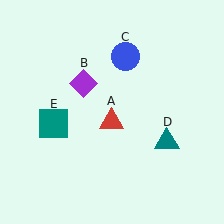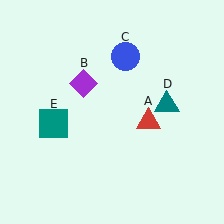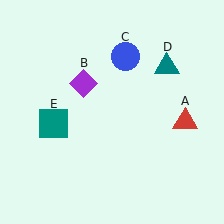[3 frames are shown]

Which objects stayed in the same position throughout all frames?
Purple diamond (object B) and blue circle (object C) and teal square (object E) remained stationary.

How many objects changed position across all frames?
2 objects changed position: red triangle (object A), teal triangle (object D).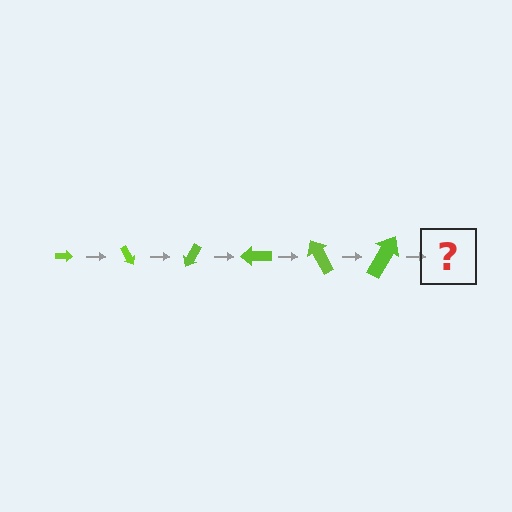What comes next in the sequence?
The next element should be an arrow, larger than the previous one and rotated 360 degrees from the start.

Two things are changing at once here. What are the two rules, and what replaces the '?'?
The two rules are that the arrow grows larger each step and it rotates 60 degrees each step. The '?' should be an arrow, larger than the previous one and rotated 360 degrees from the start.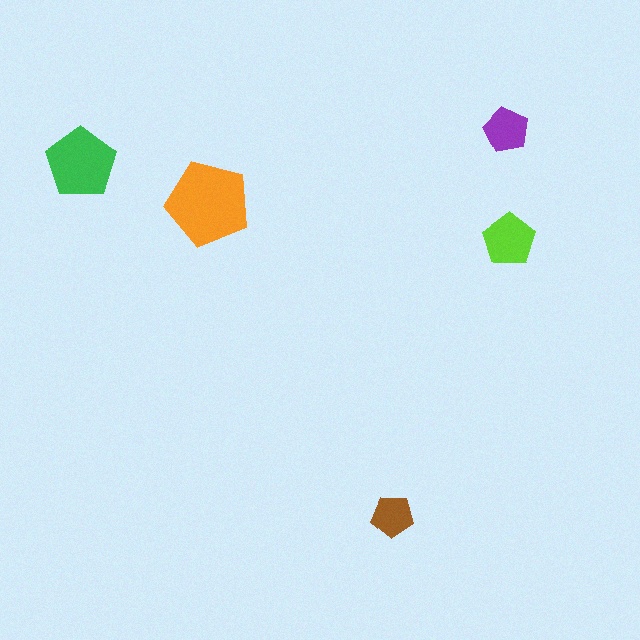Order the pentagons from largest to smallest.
the orange one, the green one, the lime one, the purple one, the brown one.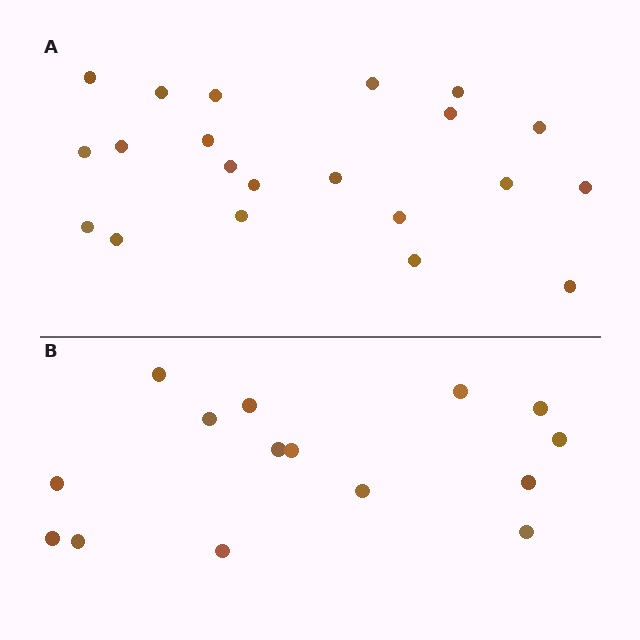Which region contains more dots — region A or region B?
Region A (the top region) has more dots.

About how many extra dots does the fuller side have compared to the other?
Region A has about 6 more dots than region B.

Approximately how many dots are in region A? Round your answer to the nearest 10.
About 20 dots. (The exact count is 21, which rounds to 20.)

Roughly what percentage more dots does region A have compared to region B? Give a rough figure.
About 40% more.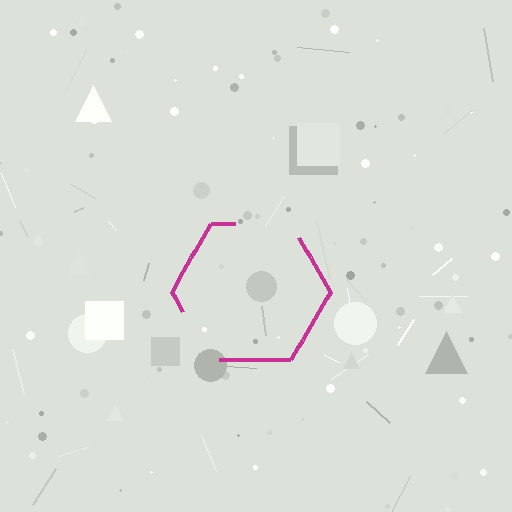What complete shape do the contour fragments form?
The contour fragments form a hexagon.